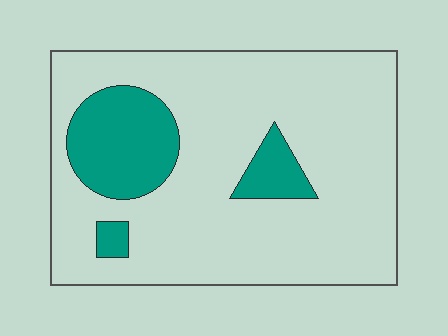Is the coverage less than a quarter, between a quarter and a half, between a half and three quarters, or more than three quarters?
Less than a quarter.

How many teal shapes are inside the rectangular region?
3.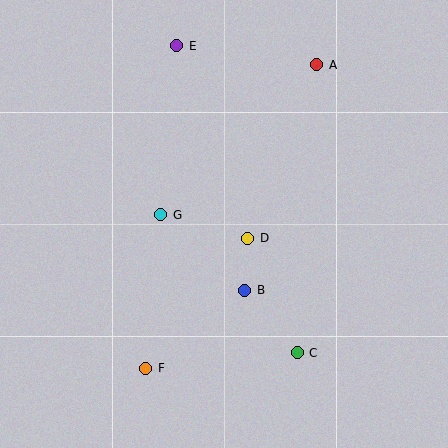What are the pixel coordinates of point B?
Point B is at (244, 290).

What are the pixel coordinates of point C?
Point C is at (297, 353).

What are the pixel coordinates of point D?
Point D is at (248, 238).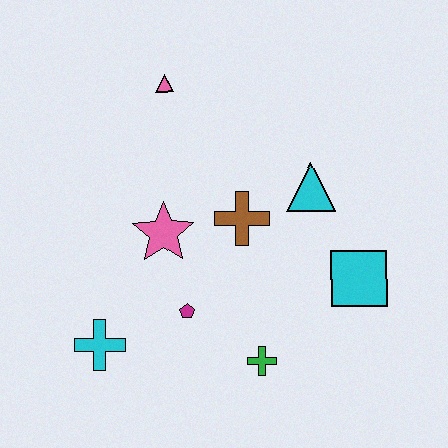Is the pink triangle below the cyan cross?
No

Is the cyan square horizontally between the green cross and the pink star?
No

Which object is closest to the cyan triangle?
The brown cross is closest to the cyan triangle.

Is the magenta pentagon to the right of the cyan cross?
Yes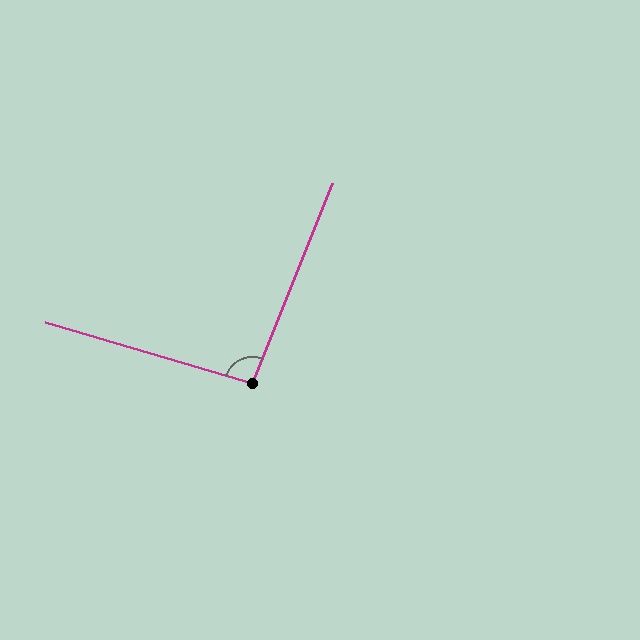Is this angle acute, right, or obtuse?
It is obtuse.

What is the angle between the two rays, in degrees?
Approximately 95 degrees.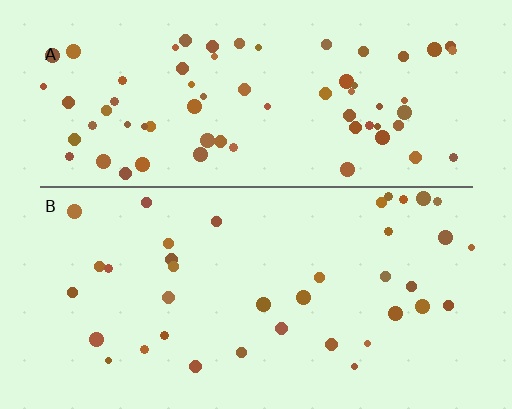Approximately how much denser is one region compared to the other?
Approximately 1.9× — region A over region B.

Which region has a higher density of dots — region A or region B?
A (the top).